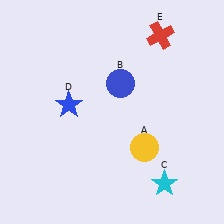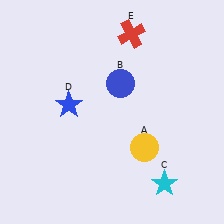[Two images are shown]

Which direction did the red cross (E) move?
The red cross (E) moved left.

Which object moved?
The red cross (E) moved left.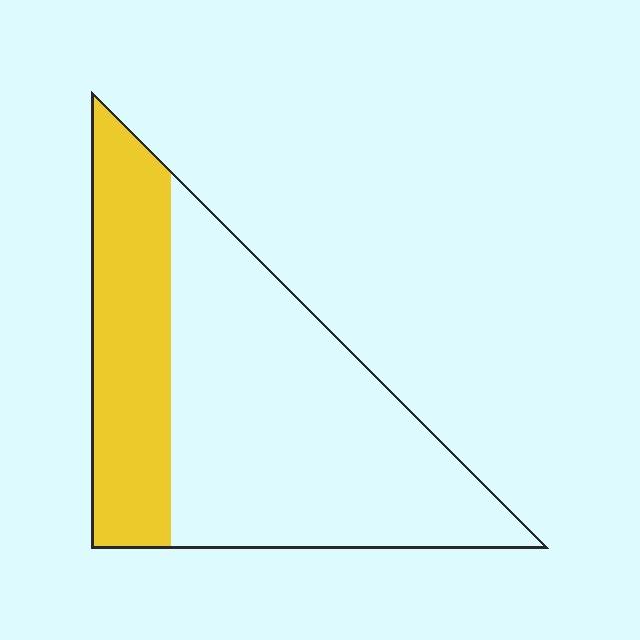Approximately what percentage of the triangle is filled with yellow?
Approximately 30%.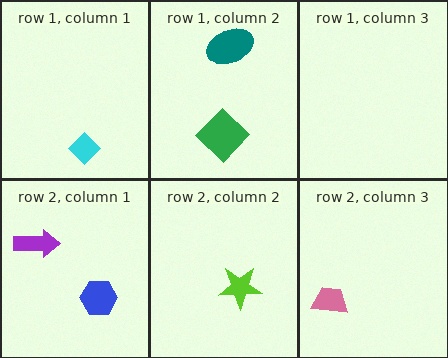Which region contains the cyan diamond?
The row 1, column 1 region.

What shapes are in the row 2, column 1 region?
The blue hexagon, the purple arrow.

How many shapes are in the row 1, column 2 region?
2.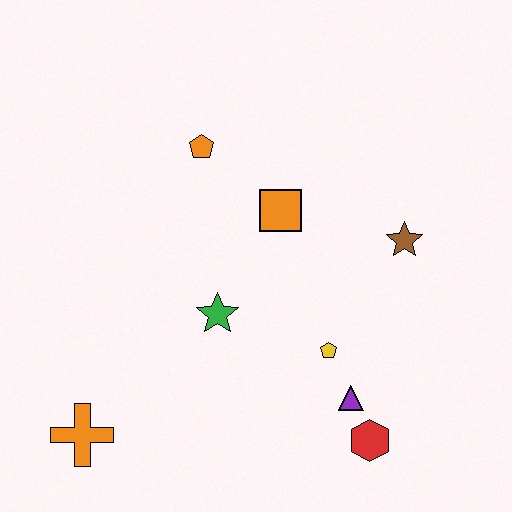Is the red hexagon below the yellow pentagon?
Yes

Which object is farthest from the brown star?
The orange cross is farthest from the brown star.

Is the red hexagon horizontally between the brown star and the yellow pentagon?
Yes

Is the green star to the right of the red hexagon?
No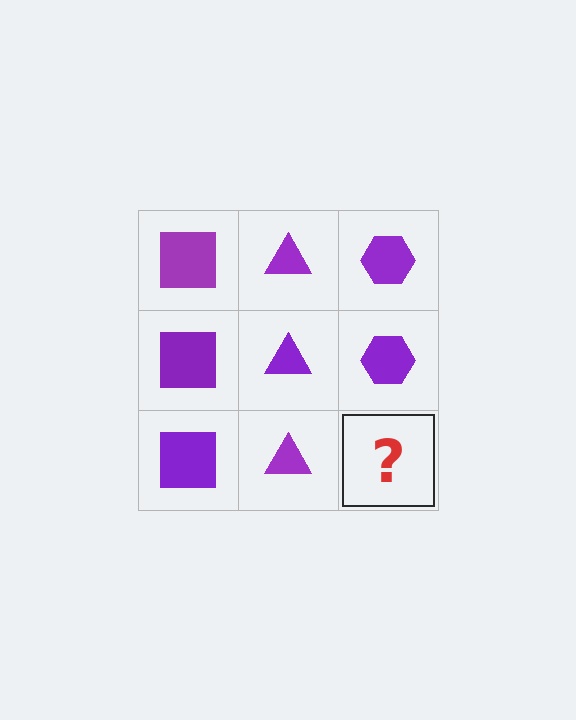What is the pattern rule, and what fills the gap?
The rule is that each column has a consistent shape. The gap should be filled with a purple hexagon.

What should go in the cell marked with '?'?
The missing cell should contain a purple hexagon.